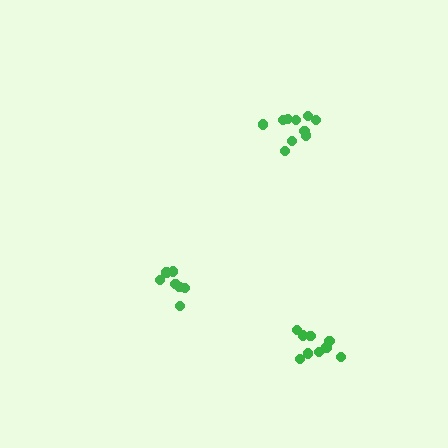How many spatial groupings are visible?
There are 3 spatial groupings.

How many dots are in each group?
Group 1: 7 dots, Group 2: 10 dots, Group 3: 9 dots (26 total).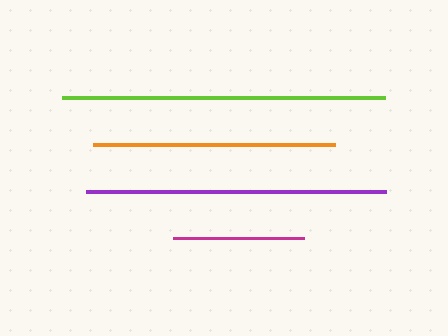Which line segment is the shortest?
The magenta line is the shortest at approximately 131 pixels.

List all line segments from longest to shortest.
From longest to shortest: lime, purple, orange, magenta.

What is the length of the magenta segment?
The magenta segment is approximately 131 pixels long.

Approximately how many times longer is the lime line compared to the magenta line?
The lime line is approximately 2.5 times the length of the magenta line.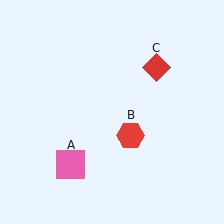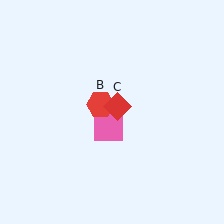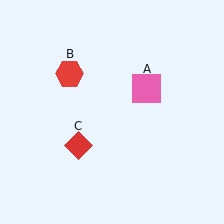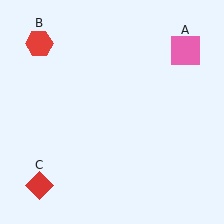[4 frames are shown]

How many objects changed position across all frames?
3 objects changed position: pink square (object A), red hexagon (object B), red diamond (object C).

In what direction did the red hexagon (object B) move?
The red hexagon (object B) moved up and to the left.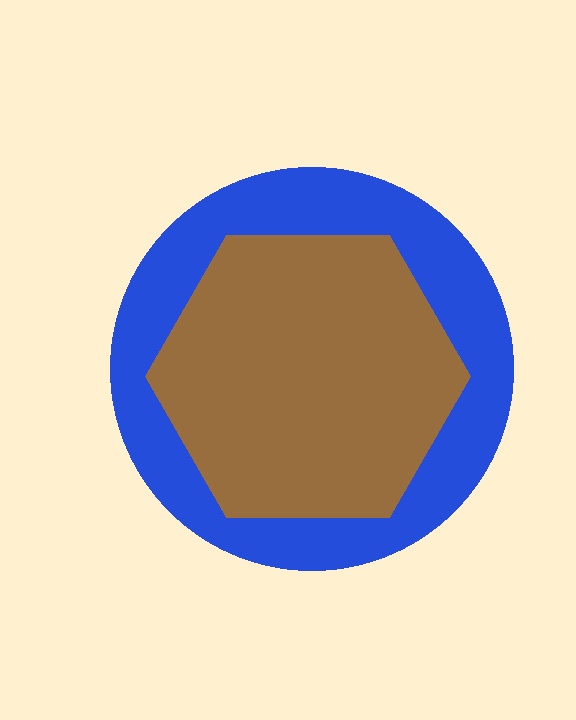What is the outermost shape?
The blue circle.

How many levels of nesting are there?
2.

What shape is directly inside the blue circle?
The brown hexagon.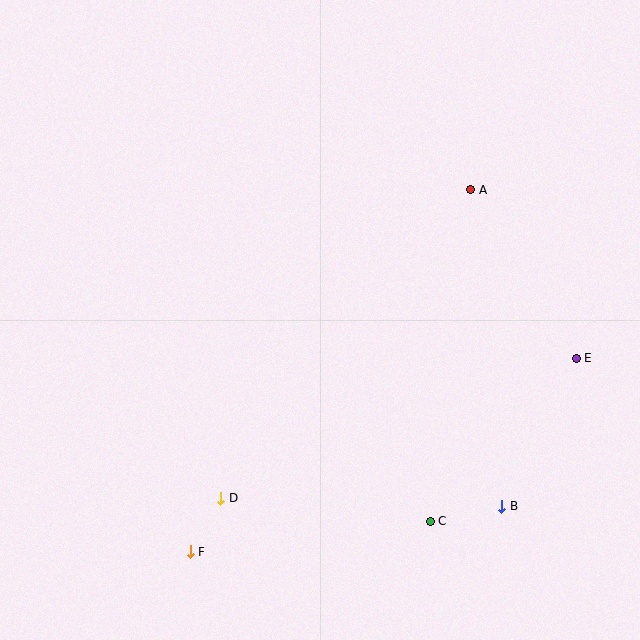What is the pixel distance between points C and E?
The distance between C and E is 219 pixels.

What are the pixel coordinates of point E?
Point E is at (576, 358).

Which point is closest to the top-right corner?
Point A is closest to the top-right corner.